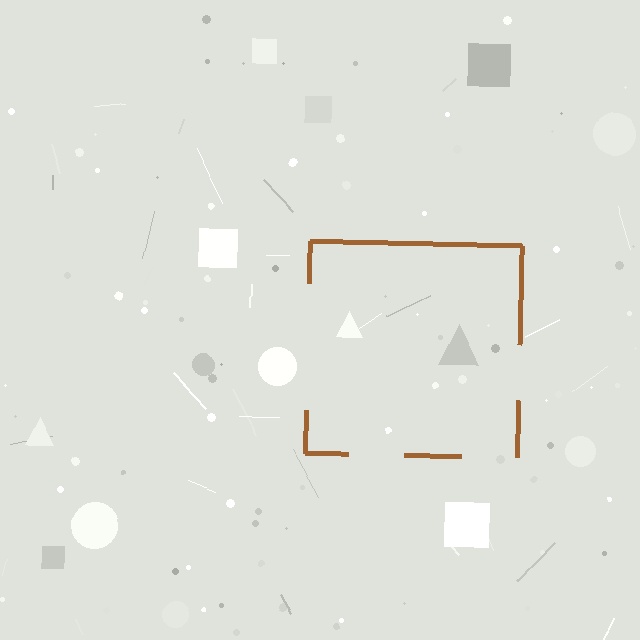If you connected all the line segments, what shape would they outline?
They would outline a square.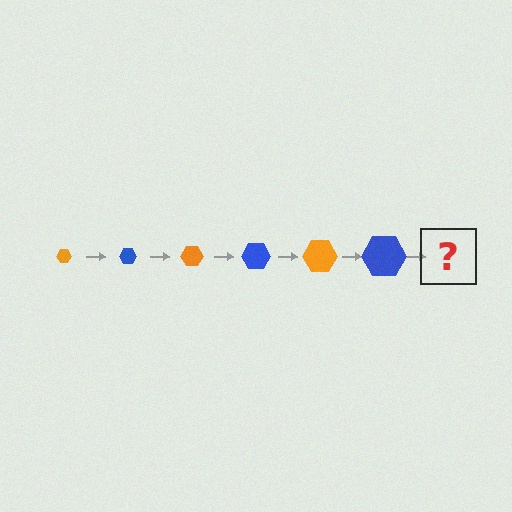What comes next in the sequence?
The next element should be an orange hexagon, larger than the previous one.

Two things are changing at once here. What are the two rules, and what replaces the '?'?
The two rules are that the hexagon grows larger each step and the color cycles through orange and blue. The '?' should be an orange hexagon, larger than the previous one.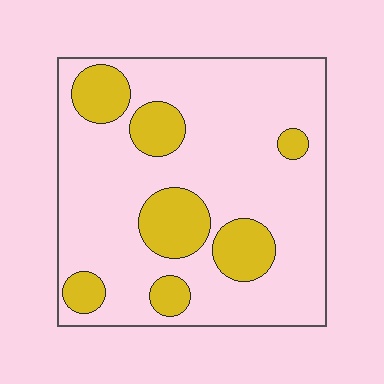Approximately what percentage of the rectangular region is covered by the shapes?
Approximately 20%.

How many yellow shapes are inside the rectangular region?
7.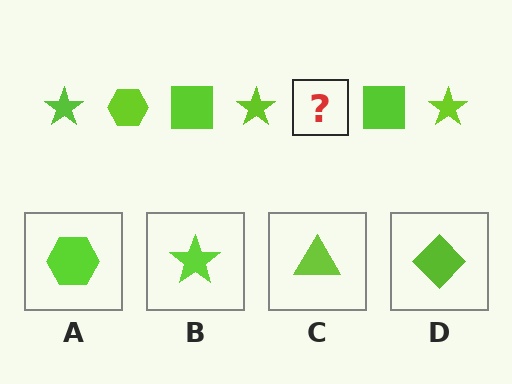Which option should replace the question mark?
Option A.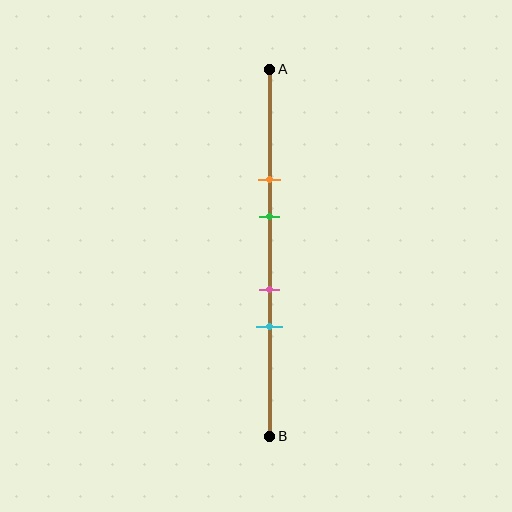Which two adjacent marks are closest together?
The pink and cyan marks are the closest adjacent pair.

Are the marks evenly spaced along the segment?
No, the marks are not evenly spaced.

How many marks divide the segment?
There are 4 marks dividing the segment.